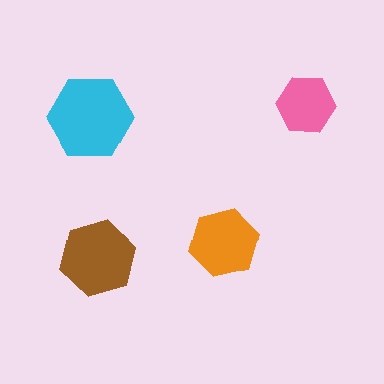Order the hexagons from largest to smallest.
the cyan one, the brown one, the orange one, the pink one.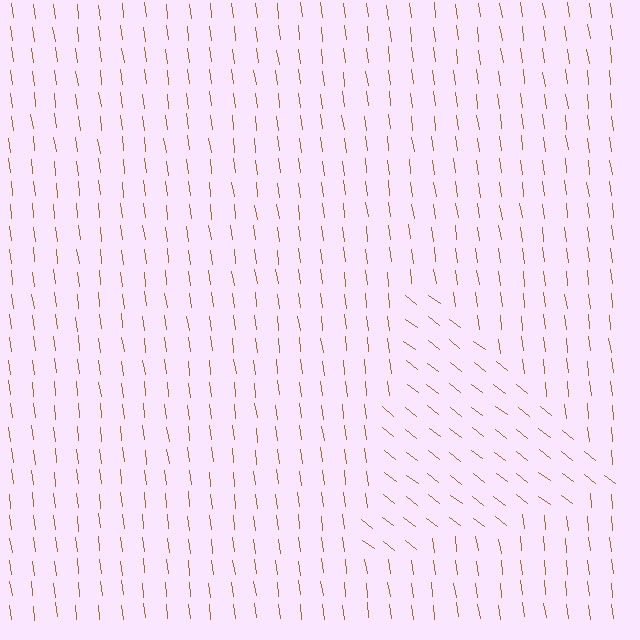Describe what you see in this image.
The image is filled with small brown line segments. A triangle region in the image has lines oriented differently from the surrounding lines, creating a visible texture boundary.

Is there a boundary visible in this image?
Yes, there is a texture boundary formed by a change in line orientation.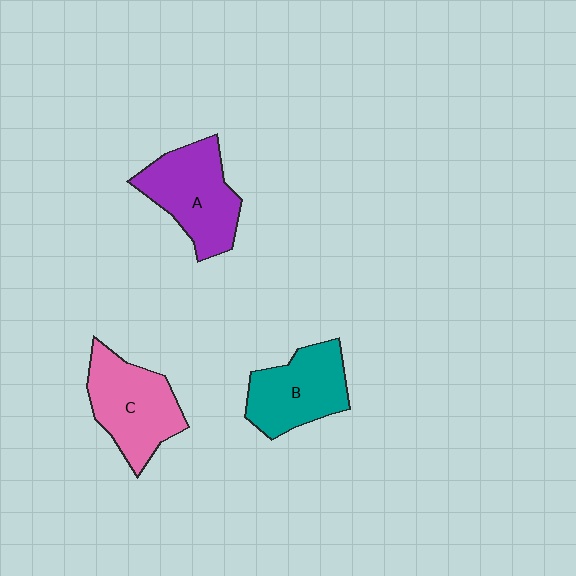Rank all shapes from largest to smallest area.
From largest to smallest: A (purple), C (pink), B (teal).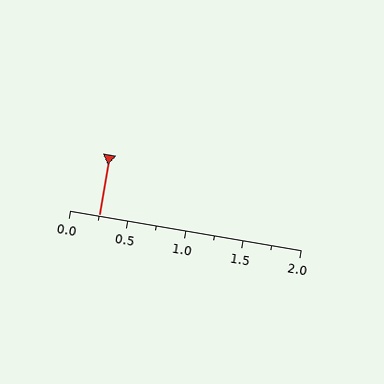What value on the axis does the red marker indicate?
The marker indicates approximately 0.25.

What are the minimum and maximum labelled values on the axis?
The axis runs from 0.0 to 2.0.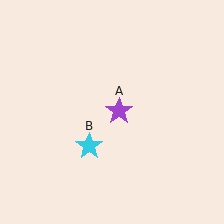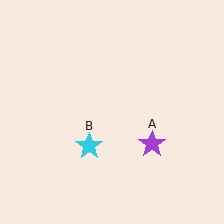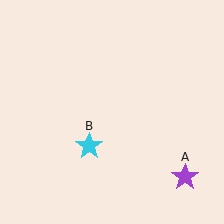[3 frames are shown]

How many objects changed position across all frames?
1 object changed position: purple star (object A).